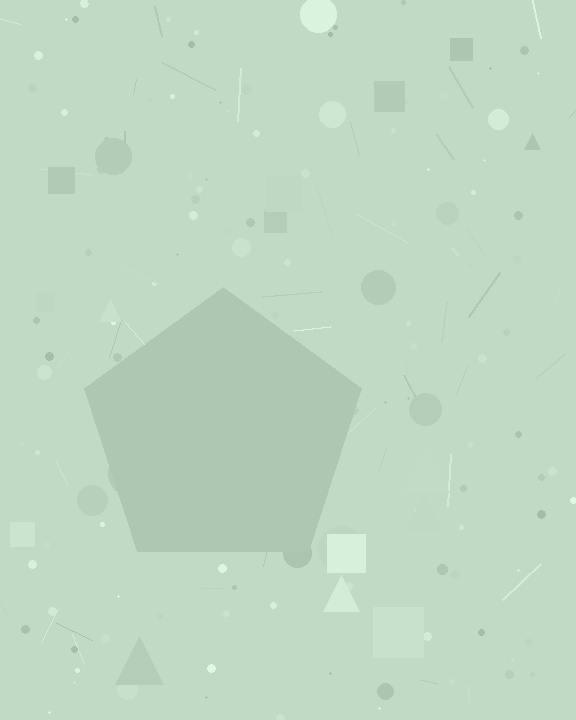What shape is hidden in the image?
A pentagon is hidden in the image.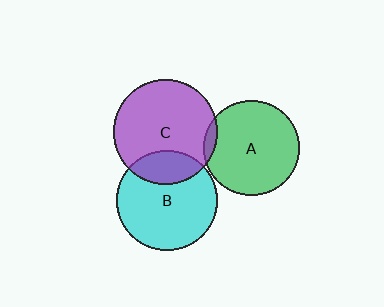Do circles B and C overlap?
Yes.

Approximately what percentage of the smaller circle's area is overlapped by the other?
Approximately 20%.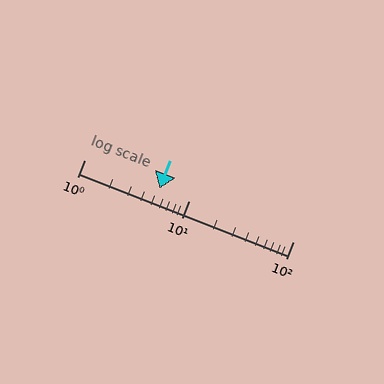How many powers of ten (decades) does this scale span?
The scale spans 2 decades, from 1 to 100.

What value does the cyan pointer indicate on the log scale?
The pointer indicates approximately 5.2.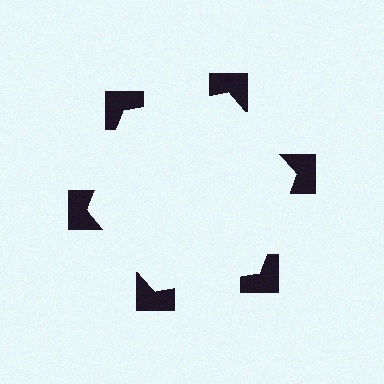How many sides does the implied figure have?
6 sides.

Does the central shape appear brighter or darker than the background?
It typically appears slightly brighter than the background, even though no actual brightness change is drawn.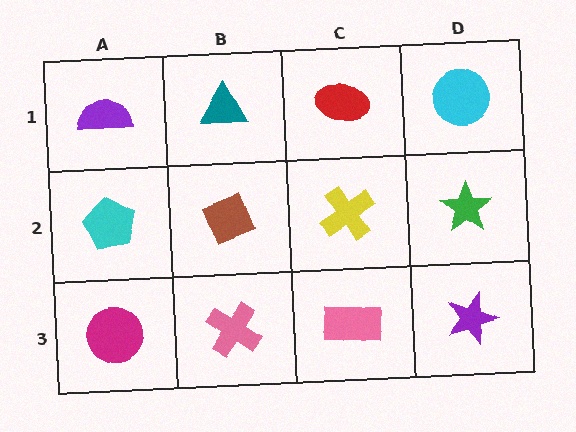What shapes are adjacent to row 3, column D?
A green star (row 2, column D), a pink rectangle (row 3, column C).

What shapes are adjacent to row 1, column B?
A brown diamond (row 2, column B), a purple semicircle (row 1, column A), a red ellipse (row 1, column C).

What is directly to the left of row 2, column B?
A cyan pentagon.